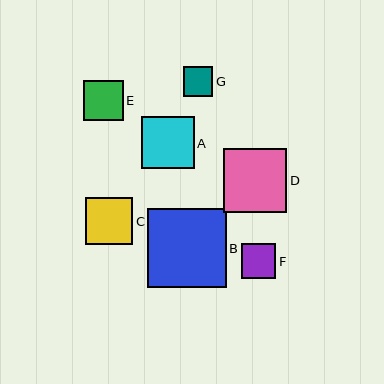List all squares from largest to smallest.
From largest to smallest: B, D, A, C, E, F, G.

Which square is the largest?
Square B is the largest with a size of approximately 79 pixels.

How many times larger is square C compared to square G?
Square C is approximately 1.6 times the size of square G.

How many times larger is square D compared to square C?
Square D is approximately 1.4 times the size of square C.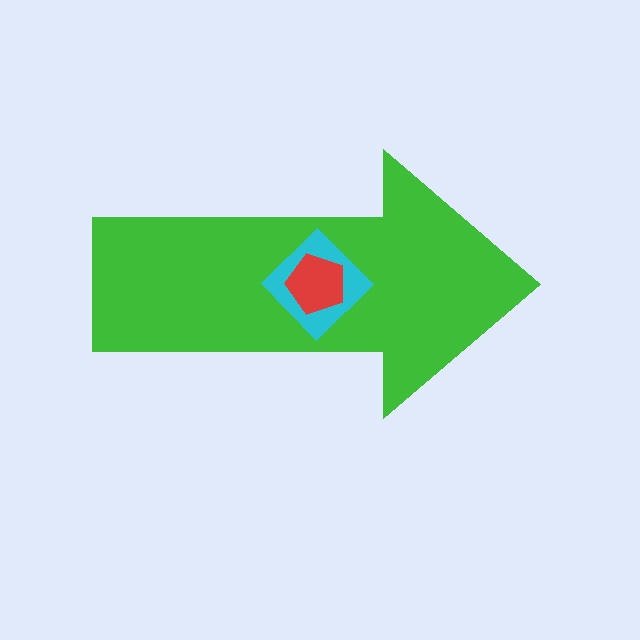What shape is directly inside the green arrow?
The cyan diamond.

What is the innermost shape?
The red pentagon.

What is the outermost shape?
The green arrow.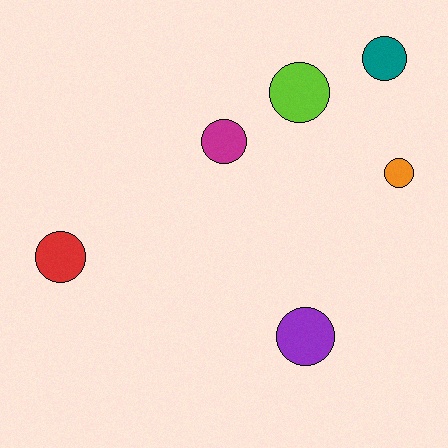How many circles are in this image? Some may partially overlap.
There are 6 circles.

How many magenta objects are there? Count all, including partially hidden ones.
There is 1 magenta object.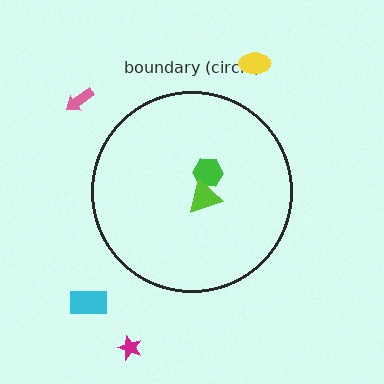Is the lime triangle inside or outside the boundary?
Inside.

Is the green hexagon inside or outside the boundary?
Inside.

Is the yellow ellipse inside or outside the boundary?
Outside.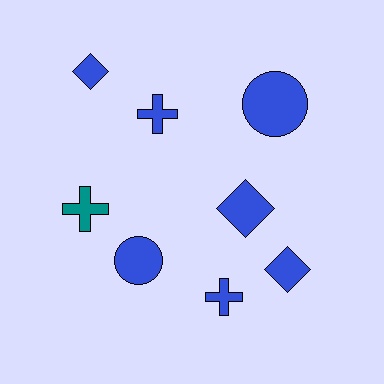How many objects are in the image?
There are 8 objects.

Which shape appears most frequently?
Cross, with 3 objects.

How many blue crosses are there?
There are 2 blue crosses.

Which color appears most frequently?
Blue, with 7 objects.